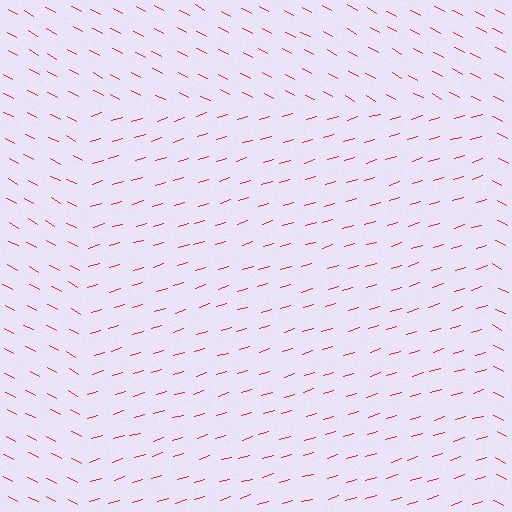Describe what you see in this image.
The image is filled with small red line segments. A rectangle region in the image has lines oriented differently from the surrounding lines, creating a visible texture boundary.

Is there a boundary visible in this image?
Yes, there is a texture boundary formed by a change in line orientation.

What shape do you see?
I see a rectangle.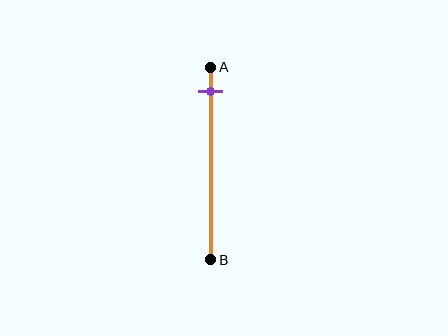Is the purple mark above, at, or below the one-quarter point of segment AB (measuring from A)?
The purple mark is above the one-quarter point of segment AB.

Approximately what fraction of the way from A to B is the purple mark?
The purple mark is approximately 15% of the way from A to B.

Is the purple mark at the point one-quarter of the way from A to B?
No, the mark is at about 15% from A, not at the 25% one-quarter point.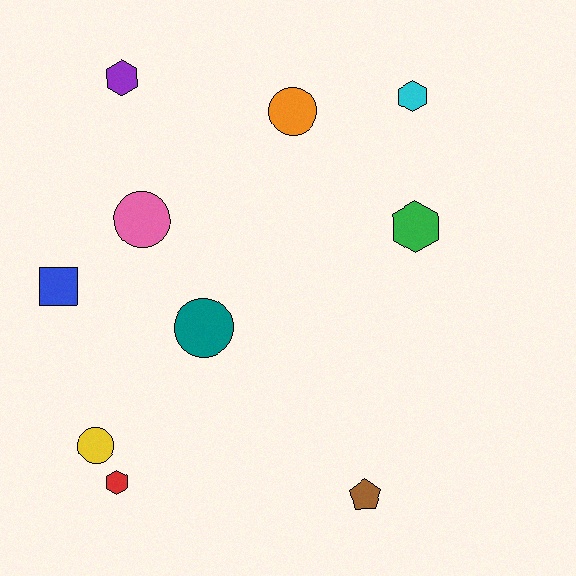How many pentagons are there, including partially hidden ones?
There is 1 pentagon.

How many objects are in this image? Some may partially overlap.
There are 10 objects.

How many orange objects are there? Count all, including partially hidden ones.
There is 1 orange object.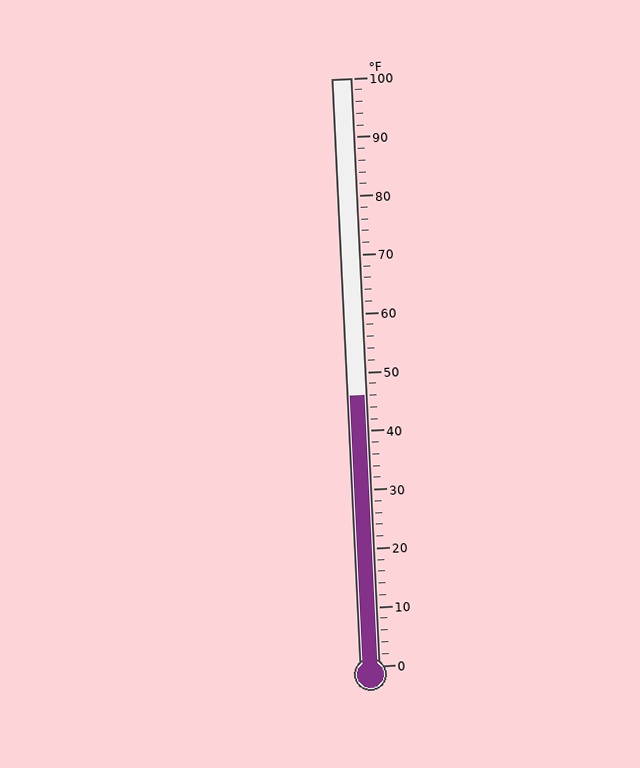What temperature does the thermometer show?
The thermometer shows approximately 46°F.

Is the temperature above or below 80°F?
The temperature is below 80°F.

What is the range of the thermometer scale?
The thermometer scale ranges from 0°F to 100°F.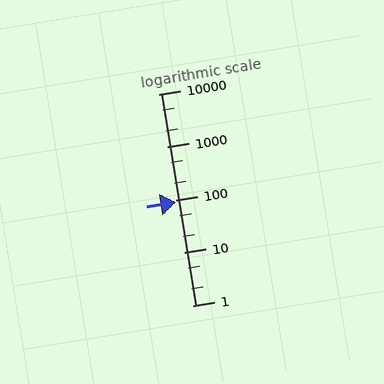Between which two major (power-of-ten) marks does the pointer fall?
The pointer is between 10 and 100.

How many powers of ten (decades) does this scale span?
The scale spans 4 decades, from 1 to 10000.